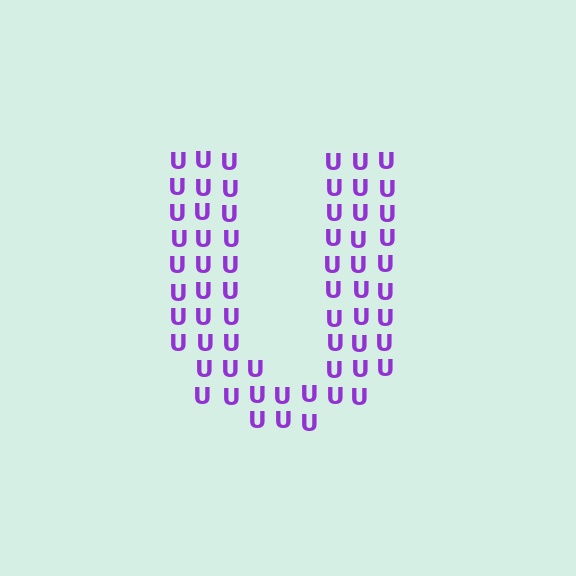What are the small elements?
The small elements are letter U's.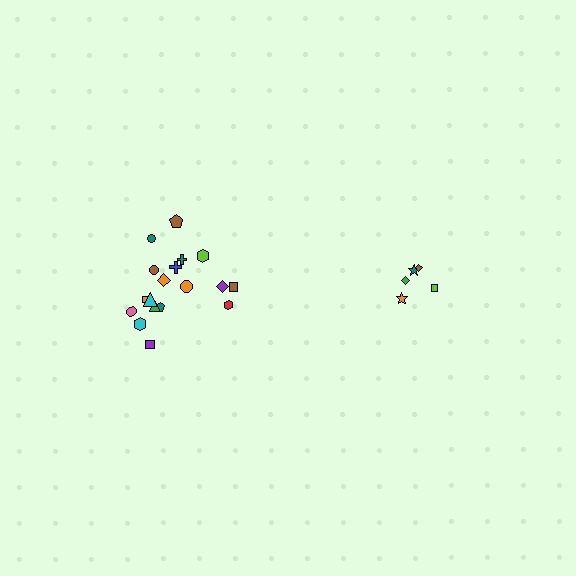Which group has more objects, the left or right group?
The left group.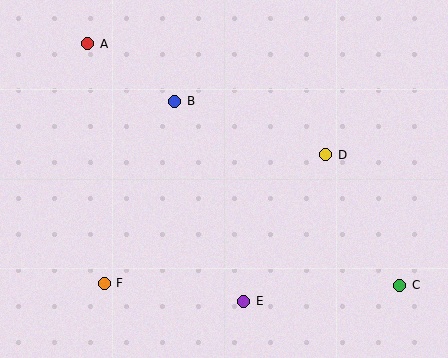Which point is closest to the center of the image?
Point B at (175, 101) is closest to the center.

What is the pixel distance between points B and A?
The distance between B and A is 104 pixels.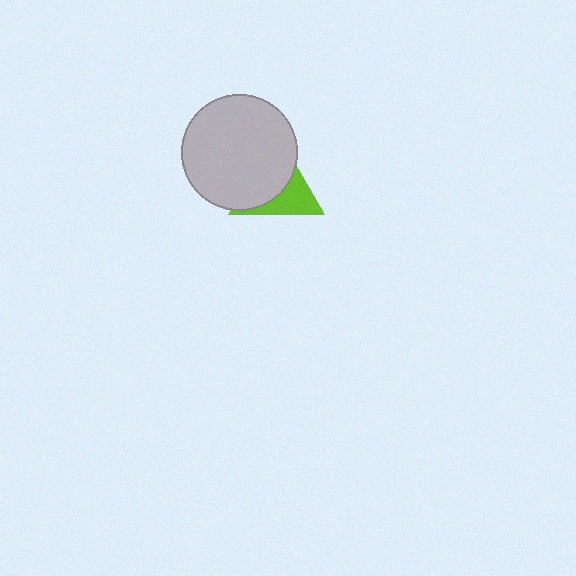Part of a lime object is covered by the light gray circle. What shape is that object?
It is a triangle.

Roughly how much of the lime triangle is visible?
A small part of it is visible (roughly 41%).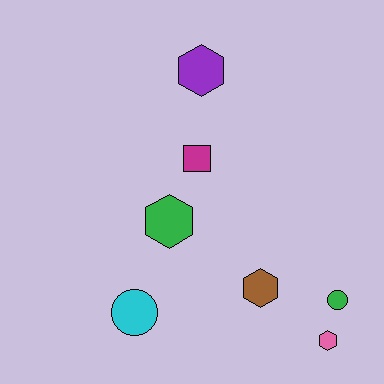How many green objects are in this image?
There are 2 green objects.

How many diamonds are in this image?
There are no diamonds.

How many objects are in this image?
There are 7 objects.